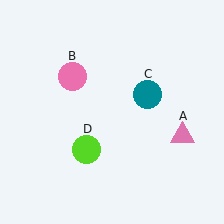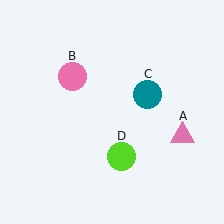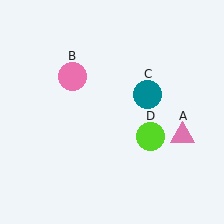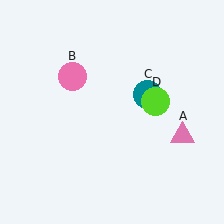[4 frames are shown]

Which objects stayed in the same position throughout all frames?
Pink triangle (object A) and pink circle (object B) and teal circle (object C) remained stationary.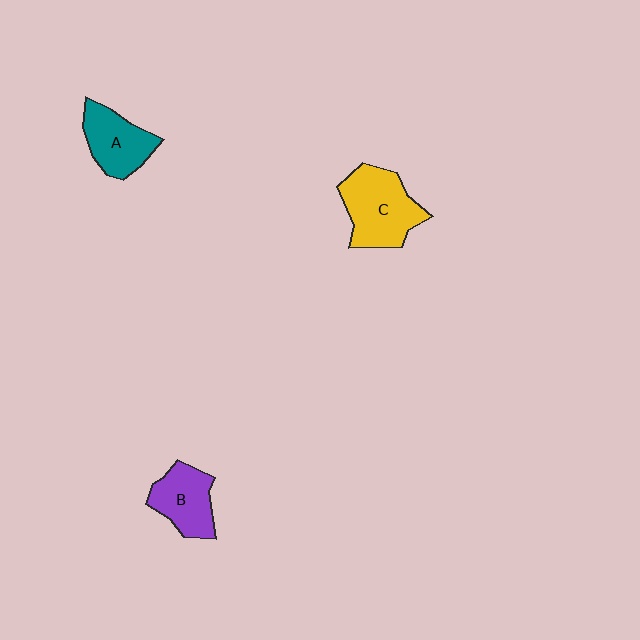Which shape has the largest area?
Shape C (yellow).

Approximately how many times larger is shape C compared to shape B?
Approximately 1.4 times.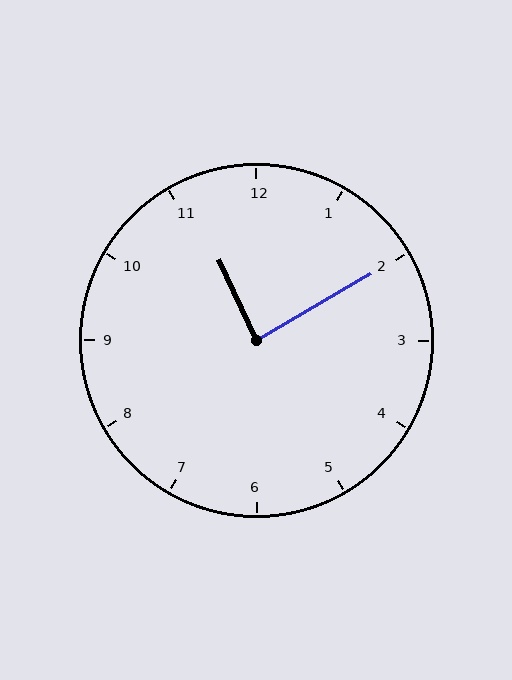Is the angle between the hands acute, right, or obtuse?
It is right.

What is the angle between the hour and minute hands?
Approximately 85 degrees.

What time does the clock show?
11:10.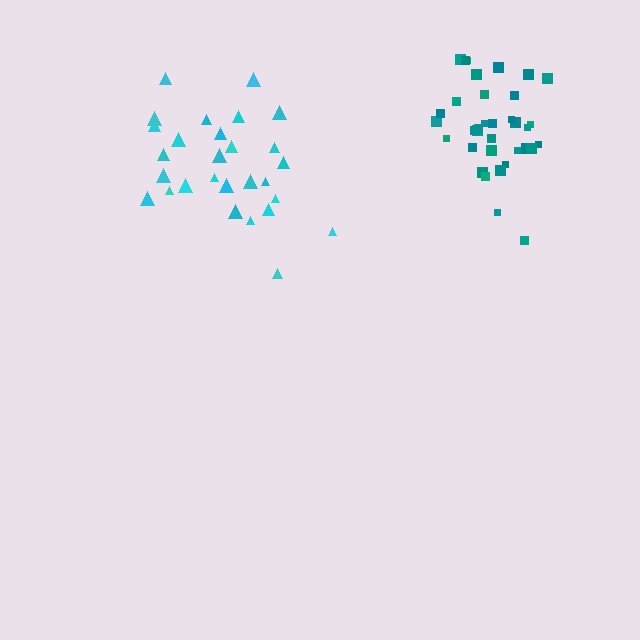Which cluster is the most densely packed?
Teal.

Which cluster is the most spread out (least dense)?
Cyan.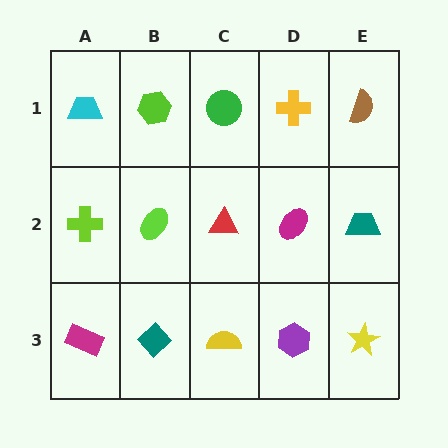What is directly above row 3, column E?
A teal trapezoid.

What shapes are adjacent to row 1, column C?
A red triangle (row 2, column C), a lime hexagon (row 1, column B), a yellow cross (row 1, column D).